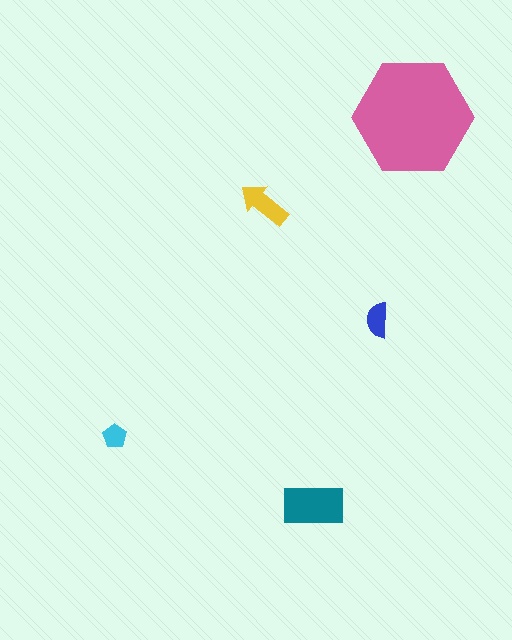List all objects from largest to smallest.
The pink hexagon, the teal rectangle, the yellow arrow, the blue semicircle, the cyan pentagon.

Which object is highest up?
The pink hexagon is topmost.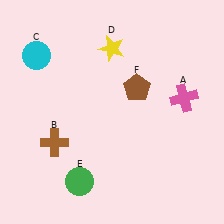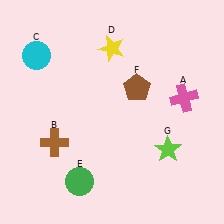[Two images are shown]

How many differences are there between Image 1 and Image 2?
There is 1 difference between the two images.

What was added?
A lime star (G) was added in Image 2.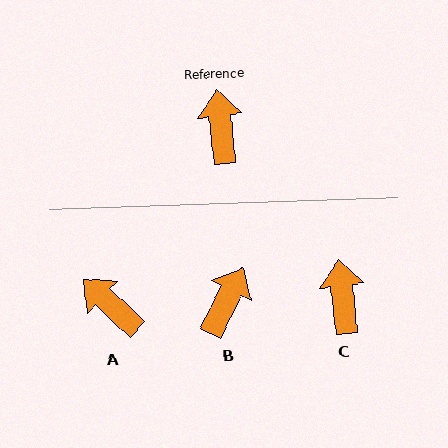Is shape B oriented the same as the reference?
No, it is off by about 33 degrees.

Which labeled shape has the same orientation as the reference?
C.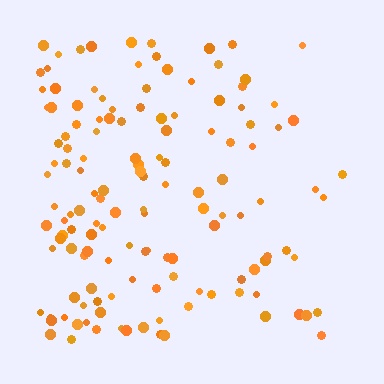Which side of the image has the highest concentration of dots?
The left.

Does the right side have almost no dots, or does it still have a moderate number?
Still a moderate number, just noticeably fewer than the left.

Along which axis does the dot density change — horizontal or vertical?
Horizontal.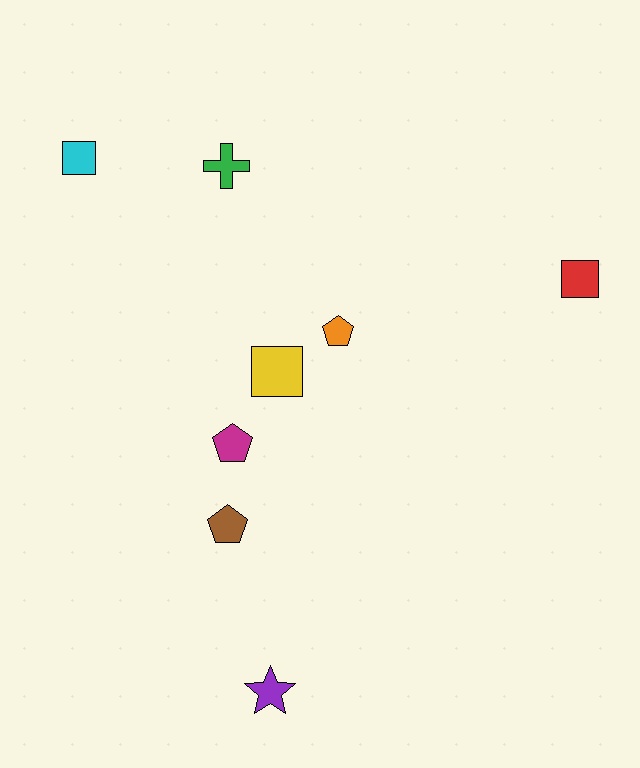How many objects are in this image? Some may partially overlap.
There are 8 objects.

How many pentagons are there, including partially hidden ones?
There are 3 pentagons.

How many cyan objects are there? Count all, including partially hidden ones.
There is 1 cyan object.